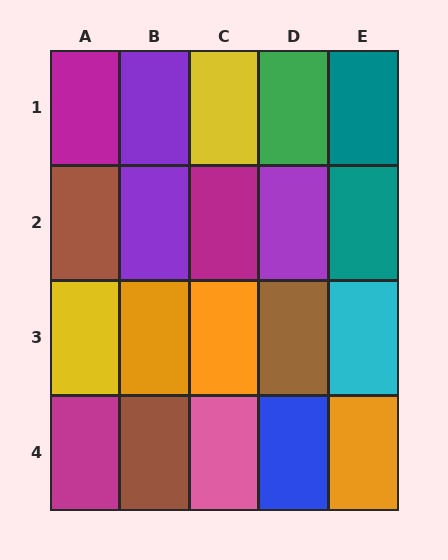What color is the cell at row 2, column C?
Magenta.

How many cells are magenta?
3 cells are magenta.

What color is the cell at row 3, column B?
Orange.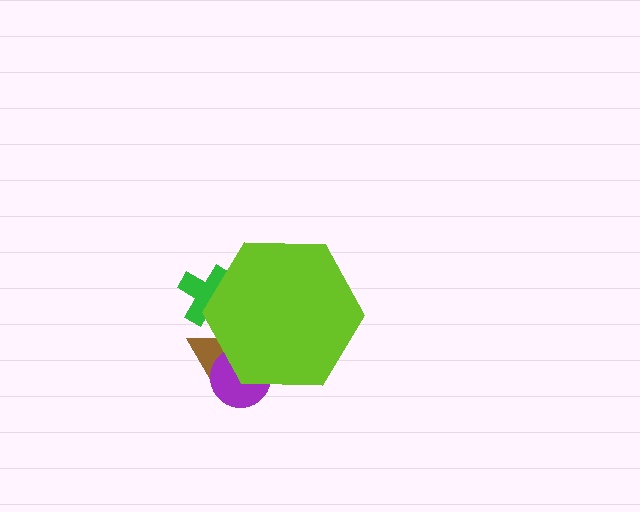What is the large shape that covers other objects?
A lime hexagon.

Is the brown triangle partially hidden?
Yes, the brown triangle is partially hidden behind the lime hexagon.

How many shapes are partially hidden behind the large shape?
3 shapes are partially hidden.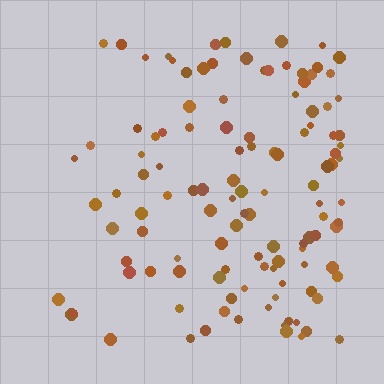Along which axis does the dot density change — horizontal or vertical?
Horizontal.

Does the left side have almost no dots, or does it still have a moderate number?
Still a moderate number, just noticeably fewer than the right.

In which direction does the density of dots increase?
From left to right, with the right side densest.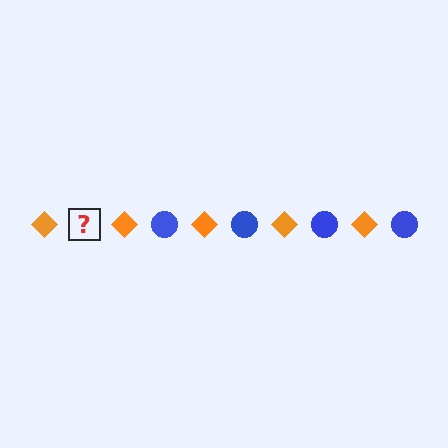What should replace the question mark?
The question mark should be replaced with a blue circle.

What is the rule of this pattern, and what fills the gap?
The rule is that the pattern alternates between orange diamond and blue circle. The gap should be filled with a blue circle.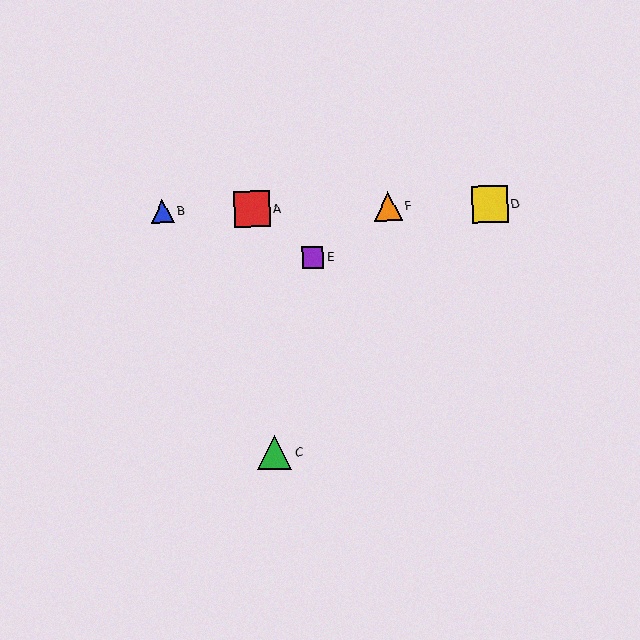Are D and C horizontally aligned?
No, D is at y≈204 and C is at y≈453.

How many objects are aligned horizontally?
4 objects (A, B, D, F) are aligned horizontally.